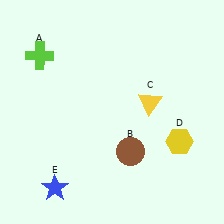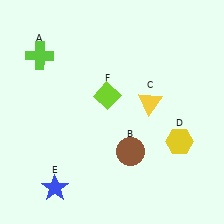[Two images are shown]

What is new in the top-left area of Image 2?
A lime diamond (F) was added in the top-left area of Image 2.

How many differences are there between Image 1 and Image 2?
There is 1 difference between the two images.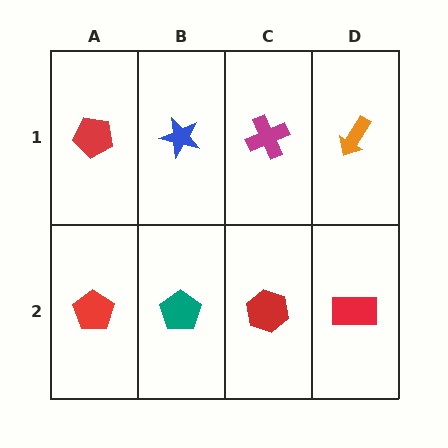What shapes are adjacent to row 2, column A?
A red pentagon (row 1, column A), a teal pentagon (row 2, column B).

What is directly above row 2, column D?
An orange arrow.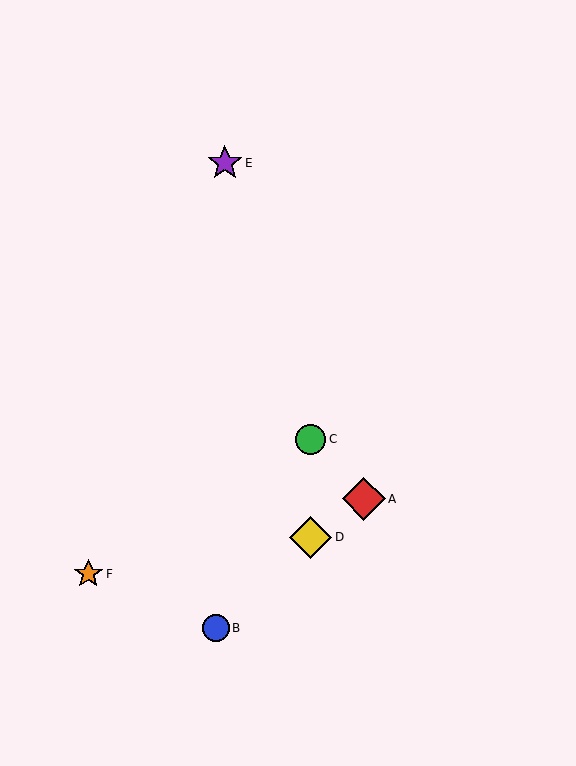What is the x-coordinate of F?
Object F is at x≈88.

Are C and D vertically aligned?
Yes, both are at x≈311.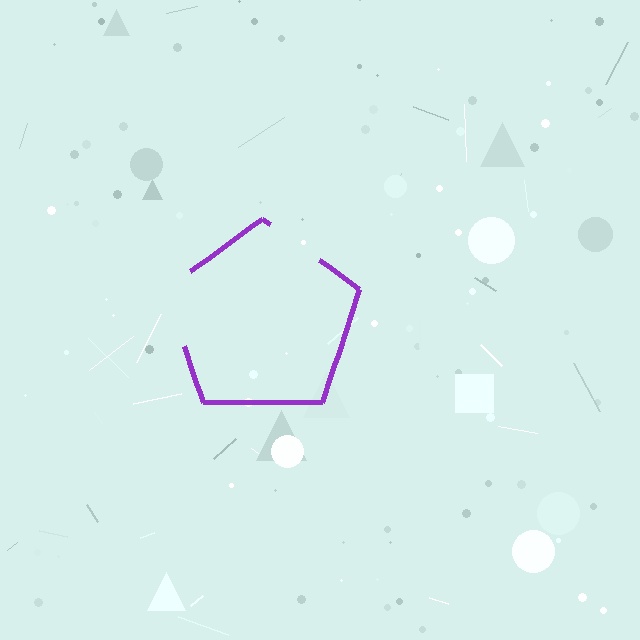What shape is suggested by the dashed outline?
The dashed outline suggests a pentagon.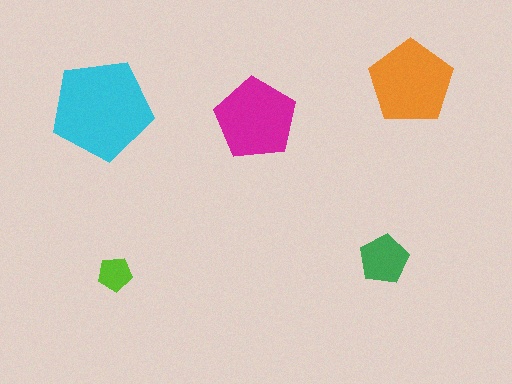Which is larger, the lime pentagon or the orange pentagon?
The orange one.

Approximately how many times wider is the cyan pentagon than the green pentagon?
About 2 times wider.